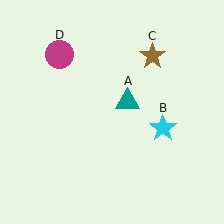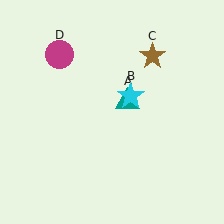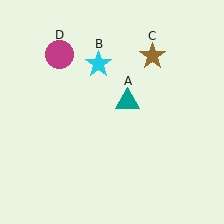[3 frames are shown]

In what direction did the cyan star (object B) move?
The cyan star (object B) moved up and to the left.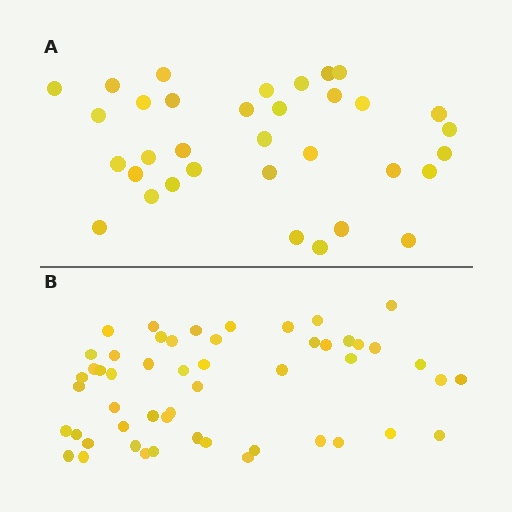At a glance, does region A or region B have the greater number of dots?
Region B (the bottom region) has more dots.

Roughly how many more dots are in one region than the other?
Region B has approximately 20 more dots than region A.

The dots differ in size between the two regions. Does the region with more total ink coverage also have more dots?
No. Region A has more total ink coverage because its dots are larger, but region B actually contains more individual dots. Total area can be misleading — the number of items is what matters here.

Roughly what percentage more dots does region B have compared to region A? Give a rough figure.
About 55% more.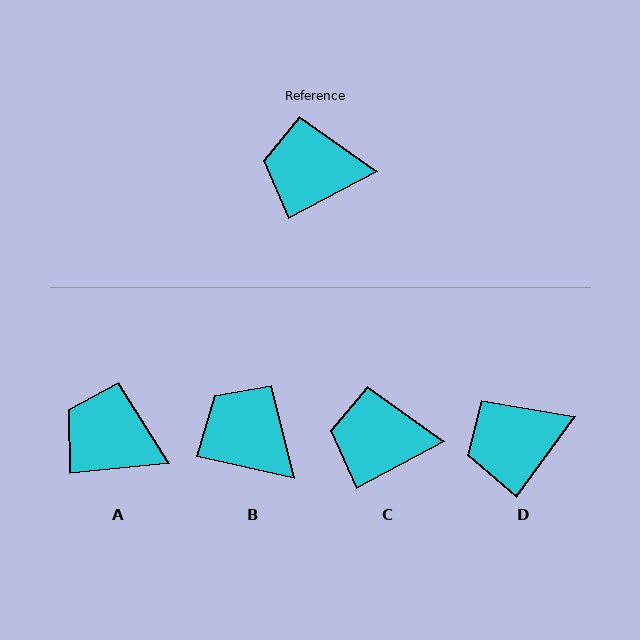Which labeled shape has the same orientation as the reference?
C.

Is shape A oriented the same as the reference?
No, it is off by about 22 degrees.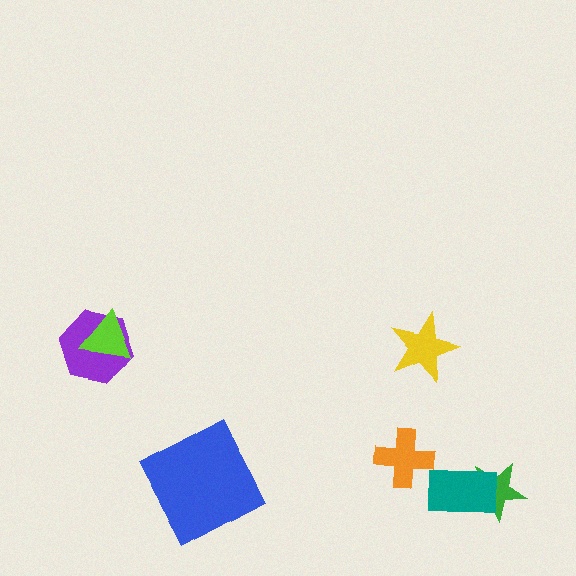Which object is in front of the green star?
The teal rectangle is in front of the green star.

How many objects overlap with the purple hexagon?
1 object overlaps with the purple hexagon.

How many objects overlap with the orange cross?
0 objects overlap with the orange cross.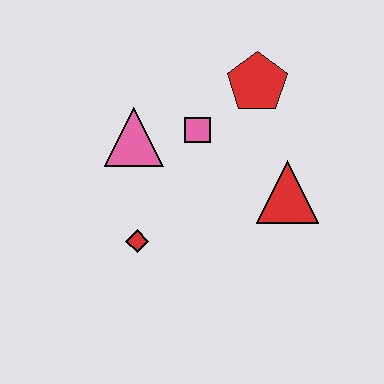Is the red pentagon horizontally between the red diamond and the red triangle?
Yes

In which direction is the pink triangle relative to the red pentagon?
The pink triangle is to the left of the red pentagon.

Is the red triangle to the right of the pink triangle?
Yes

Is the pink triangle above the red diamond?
Yes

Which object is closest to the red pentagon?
The pink square is closest to the red pentagon.